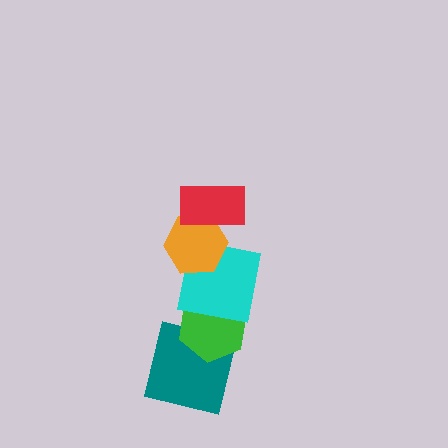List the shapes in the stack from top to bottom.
From top to bottom: the red rectangle, the orange hexagon, the cyan square, the green hexagon, the teal square.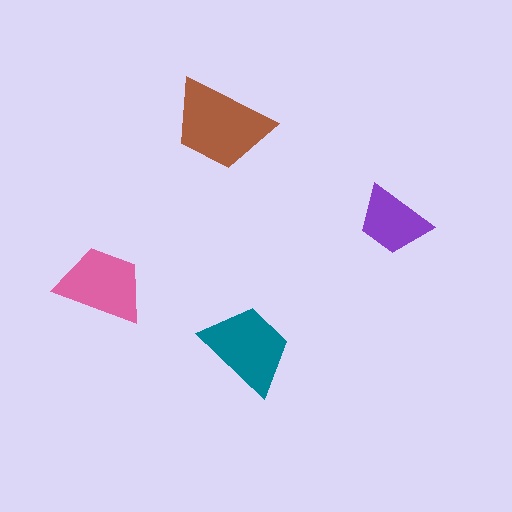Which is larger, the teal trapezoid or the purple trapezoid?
The teal one.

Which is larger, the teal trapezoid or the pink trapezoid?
The teal one.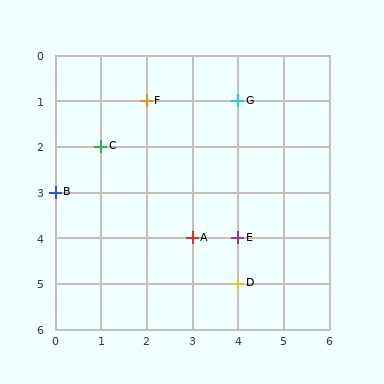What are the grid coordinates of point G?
Point G is at grid coordinates (4, 1).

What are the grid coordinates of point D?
Point D is at grid coordinates (4, 5).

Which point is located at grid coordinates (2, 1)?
Point F is at (2, 1).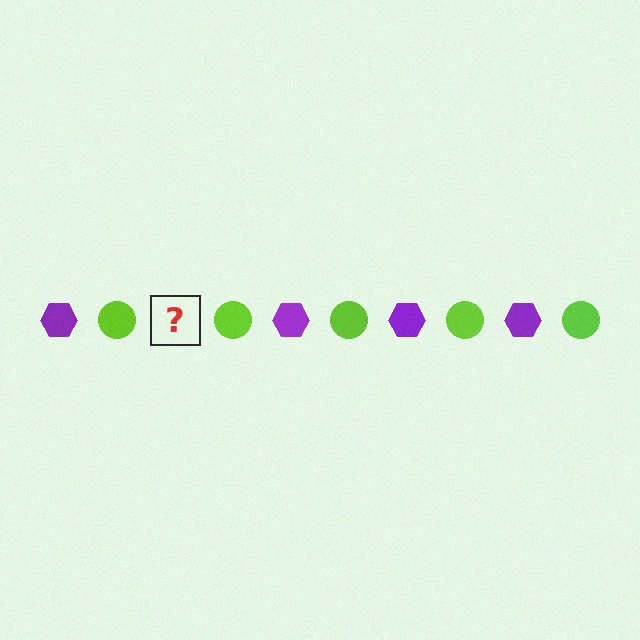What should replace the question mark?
The question mark should be replaced with a purple hexagon.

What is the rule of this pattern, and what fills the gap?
The rule is that the pattern alternates between purple hexagon and lime circle. The gap should be filled with a purple hexagon.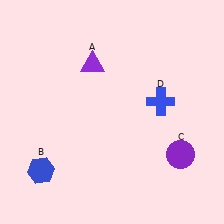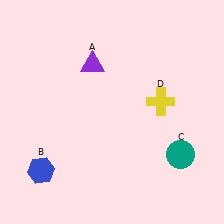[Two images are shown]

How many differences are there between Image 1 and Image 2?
There are 2 differences between the two images.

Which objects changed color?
C changed from purple to teal. D changed from blue to yellow.